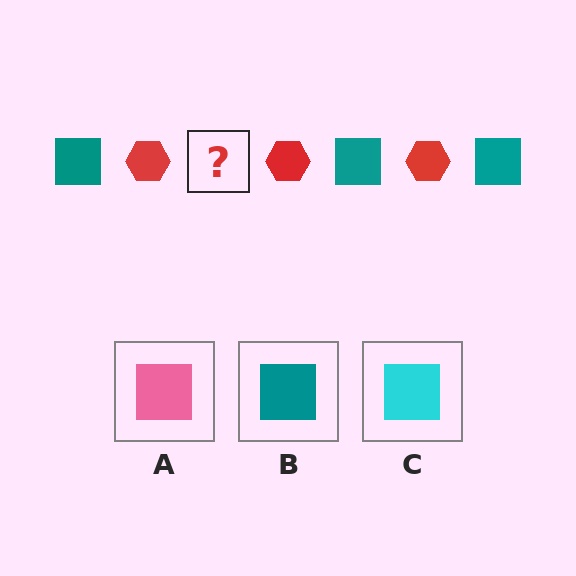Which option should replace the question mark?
Option B.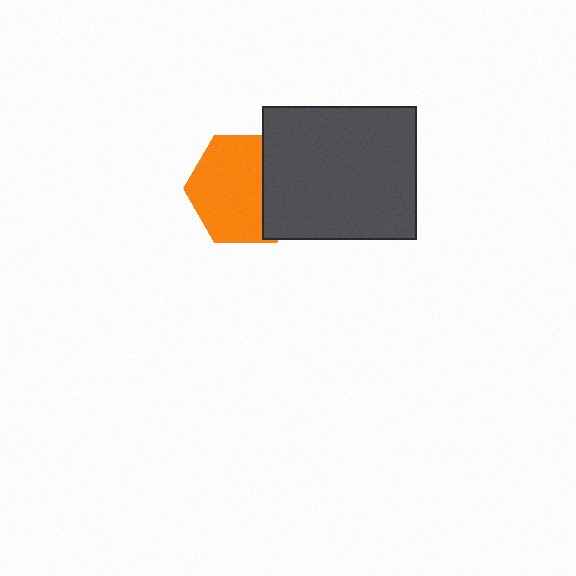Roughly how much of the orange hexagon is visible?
Most of it is visible (roughly 68%).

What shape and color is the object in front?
The object in front is a dark gray rectangle.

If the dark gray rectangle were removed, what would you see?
You would see the complete orange hexagon.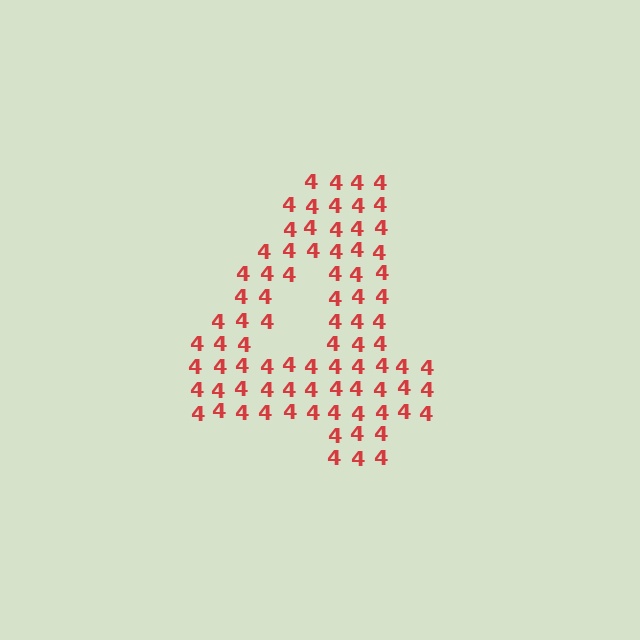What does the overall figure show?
The overall figure shows the digit 4.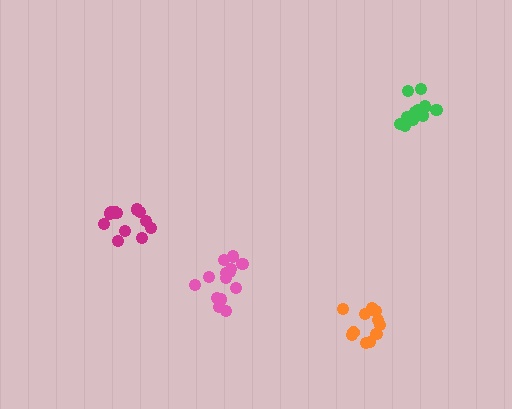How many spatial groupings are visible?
There are 4 spatial groupings.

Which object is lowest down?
The orange cluster is bottommost.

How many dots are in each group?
Group 1: 11 dots, Group 2: 15 dots, Group 3: 11 dots, Group 4: 12 dots (49 total).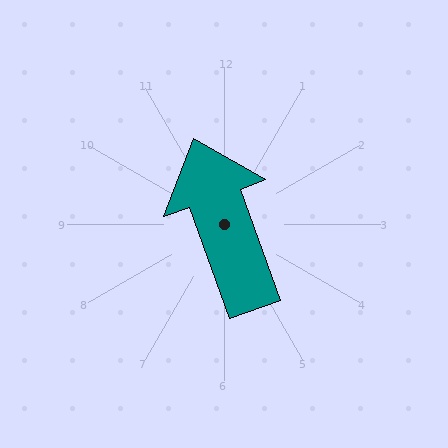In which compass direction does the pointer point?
North.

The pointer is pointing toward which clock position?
Roughly 11 o'clock.